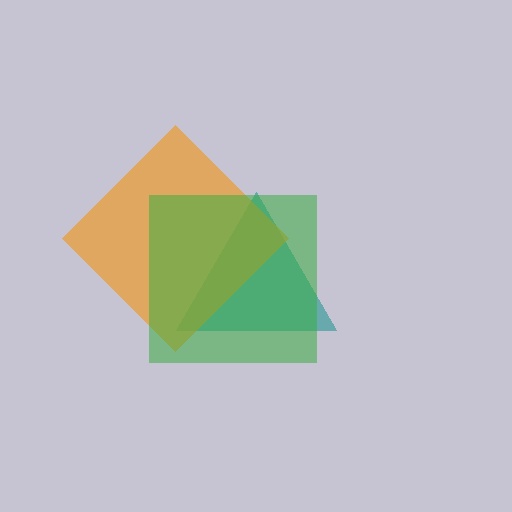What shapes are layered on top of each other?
The layered shapes are: a teal triangle, an orange diamond, a green square.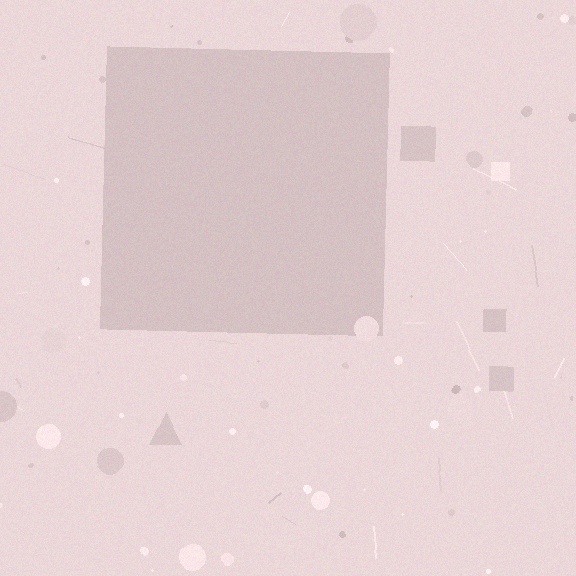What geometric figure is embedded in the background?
A square is embedded in the background.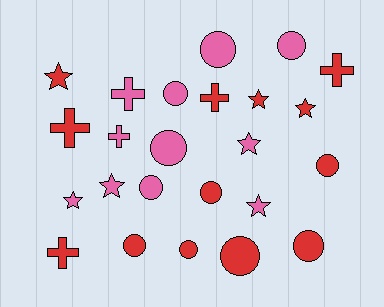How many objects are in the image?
There are 24 objects.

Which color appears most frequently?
Red, with 13 objects.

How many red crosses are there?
There are 4 red crosses.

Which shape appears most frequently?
Circle, with 11 objects.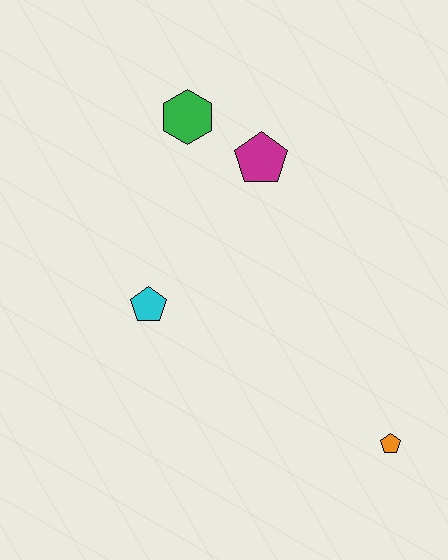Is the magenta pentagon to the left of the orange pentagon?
Yes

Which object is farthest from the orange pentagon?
The green hexagon is farthest from the orange pentagon.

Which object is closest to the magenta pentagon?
The green hexagon is closest to the magenta pentagon.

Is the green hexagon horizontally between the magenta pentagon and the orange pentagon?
No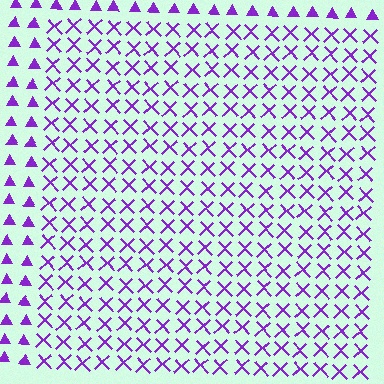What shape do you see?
I see a rectangle.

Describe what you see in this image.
The image is filled with small purple elements arranged in a uniform grid. A rectangle-shaped region contains X marks, while the surrounding area contains triangles. The boundary is defined purely by the change in element shape.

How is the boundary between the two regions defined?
The boundary is defined by a change in element shape: X marks inside vs. triangles outside. All elements share the same color and spacing.